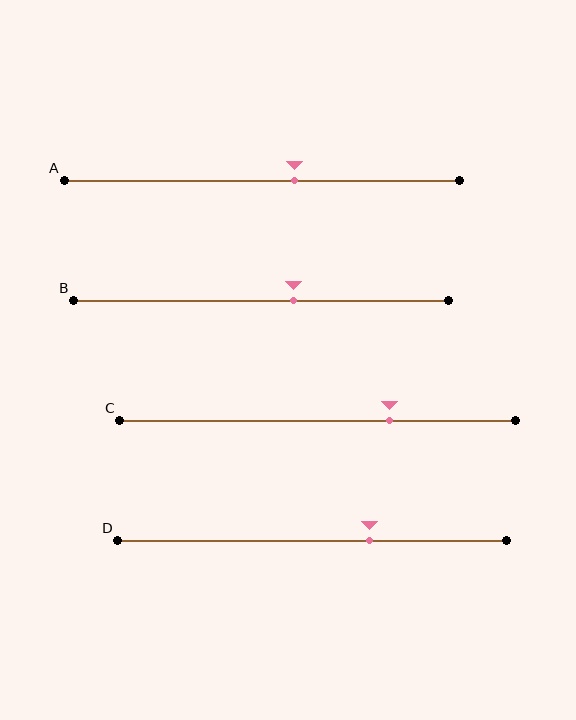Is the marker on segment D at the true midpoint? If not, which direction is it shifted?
No, the marker on segment D is shifted to the right by about 15% of the segment length.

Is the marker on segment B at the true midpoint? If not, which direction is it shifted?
No, the marker on segment B is shifted to the right by about 9% of the segment length.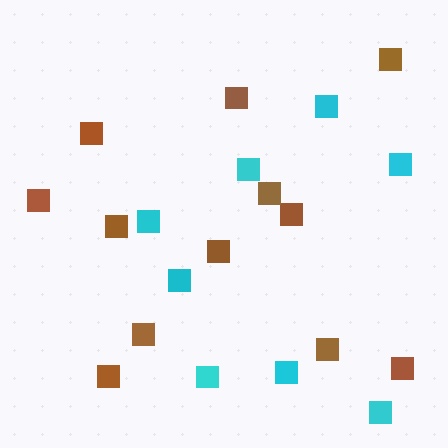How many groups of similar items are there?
There are 2 groups: one group of brown squares (12) and one group of cyan squares (8).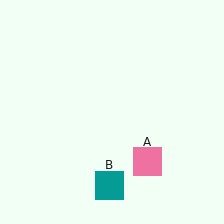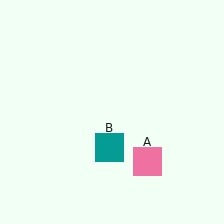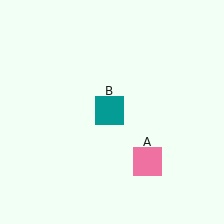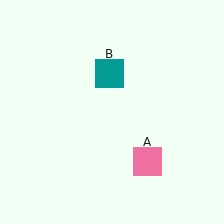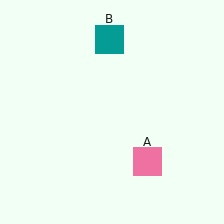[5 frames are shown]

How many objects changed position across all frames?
1 object changed position: teal square (object B).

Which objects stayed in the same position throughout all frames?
Pink square (object A) remained stationary.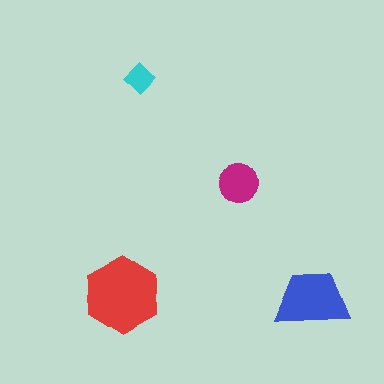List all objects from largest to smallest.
The red hexagon, the blue trapezoid, the magenta circle, the cyan diamond.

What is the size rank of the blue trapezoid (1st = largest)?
2nd.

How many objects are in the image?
There are 4 objects in the image.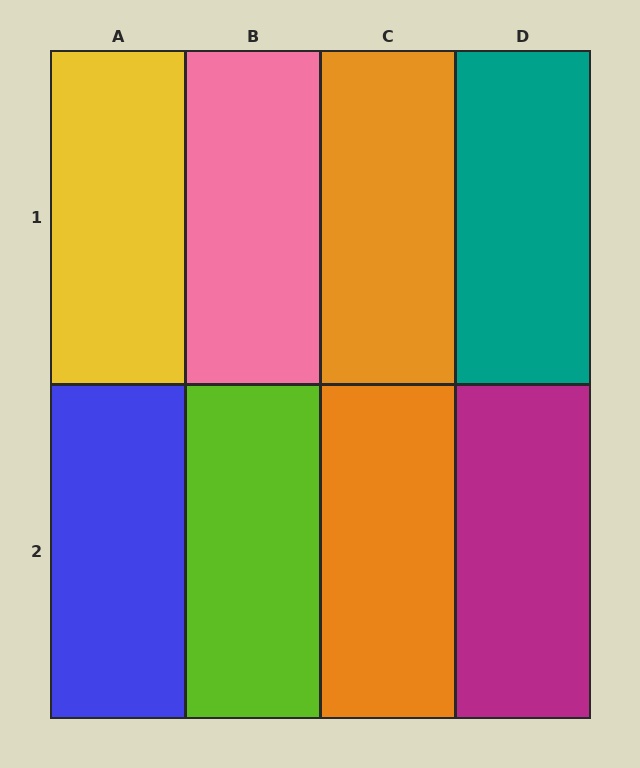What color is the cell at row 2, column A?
Blue.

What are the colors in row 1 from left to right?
Yellow, pink, orange, teal.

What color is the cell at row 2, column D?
Magenta.